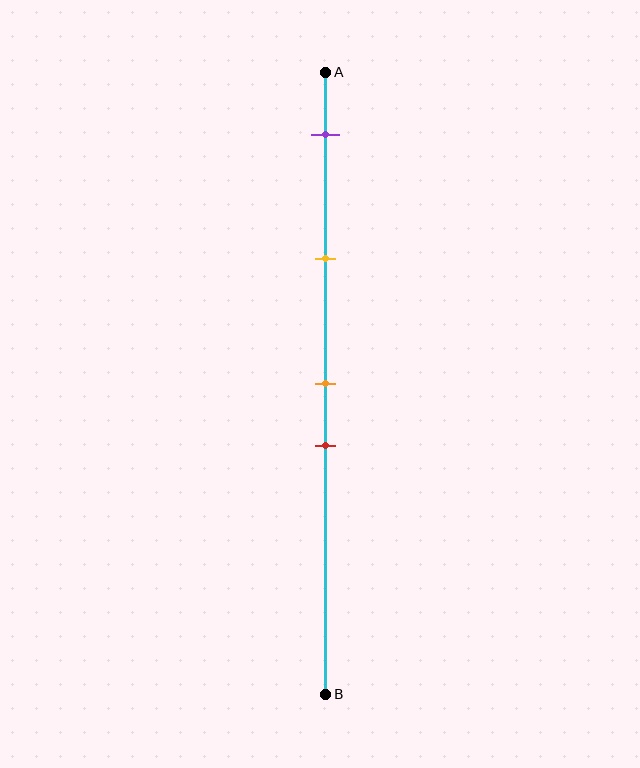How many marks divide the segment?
There are 4 marks dividing the segment.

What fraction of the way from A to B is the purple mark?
The purple mark is approximately 10% (0.1) of the way from A to B.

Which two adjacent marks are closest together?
The orange and red marks are the closest adjacent pair.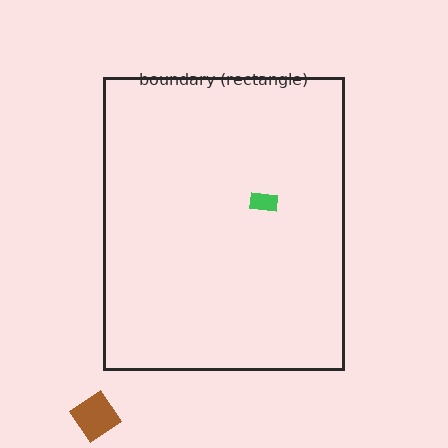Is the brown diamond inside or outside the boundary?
Outside.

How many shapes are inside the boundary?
1 inside, 1 outside.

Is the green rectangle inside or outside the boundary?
Inside.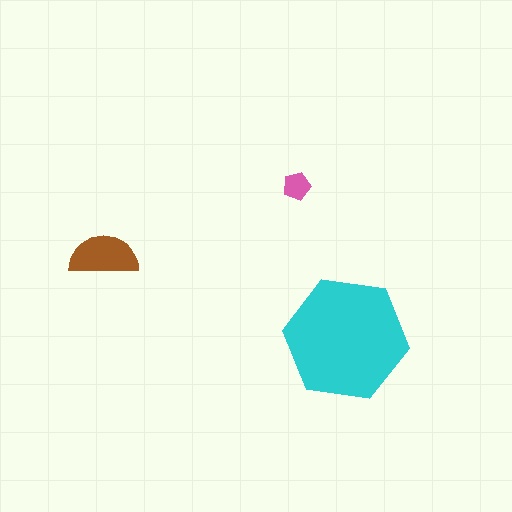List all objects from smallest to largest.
The pink pentagon, the brown semicircle, the cyan hexagon.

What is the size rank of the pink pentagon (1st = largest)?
3rd.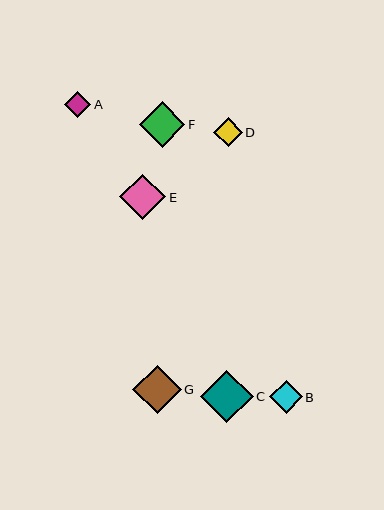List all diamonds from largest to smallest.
From largest to smallest: C, G, E, F, B, D, A.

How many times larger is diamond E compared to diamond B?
Diamond E is approximately 1.4 times the size of diamond B.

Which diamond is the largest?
Diamond C is the largest with a size of approximately 53 pixels.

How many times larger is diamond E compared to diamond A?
Diamond E is approximately 1.8 times the size of diamond A.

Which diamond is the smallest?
Diamond A is the smallest with a size of approximately 26 pixels.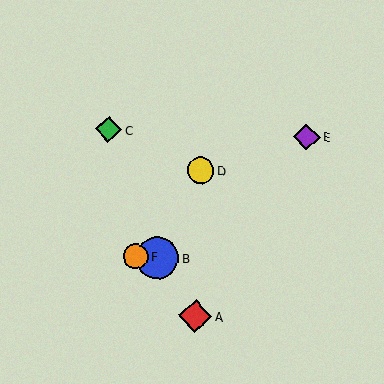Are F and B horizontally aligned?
Yes, both are at y≈257.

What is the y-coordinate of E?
Object E is at y≈137.